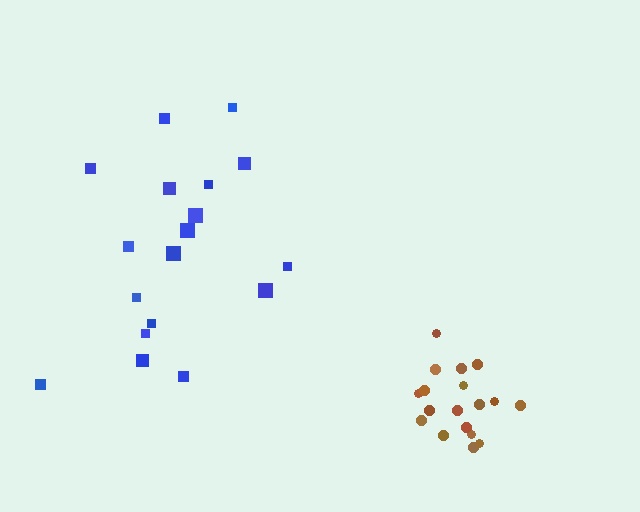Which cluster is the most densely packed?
Brown.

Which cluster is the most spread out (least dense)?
Blue.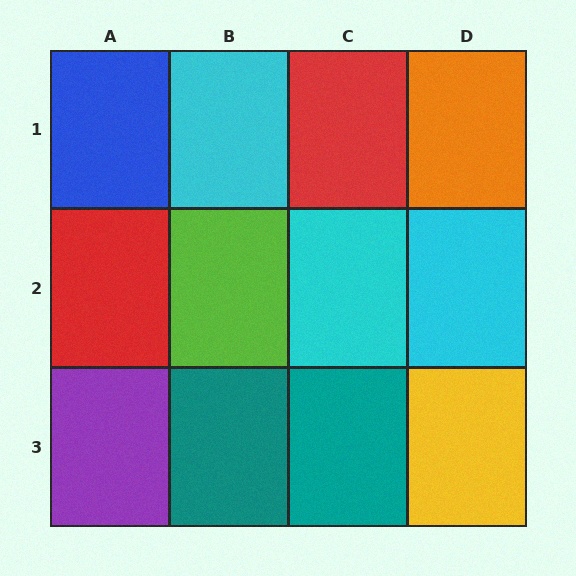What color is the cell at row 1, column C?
Red.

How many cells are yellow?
1 cell is yellow.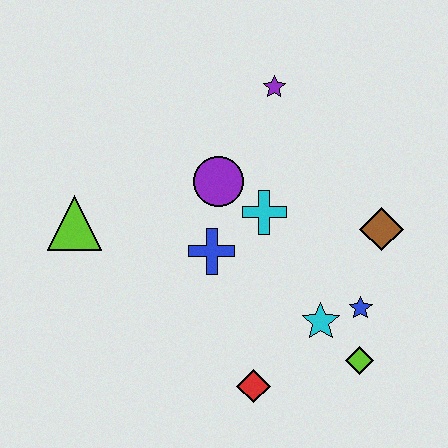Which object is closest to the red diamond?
The cyan star is closest to the red diamond.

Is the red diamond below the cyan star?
Yes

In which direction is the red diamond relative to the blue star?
The red diamond is to the left of the blue star.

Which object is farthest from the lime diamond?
The lime triangle is farthest from the lime diamond.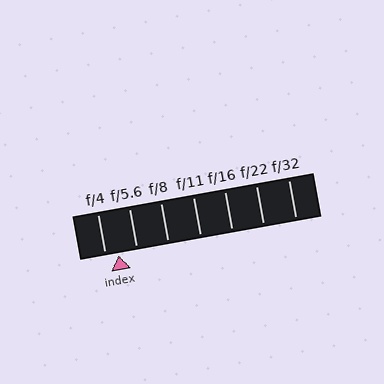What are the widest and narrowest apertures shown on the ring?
The widest aperture shown is f/4 and the narrowest is f/32.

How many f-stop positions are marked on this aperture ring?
There are 7 f-stop positions marked.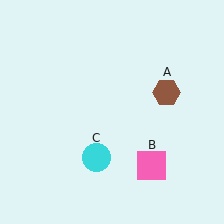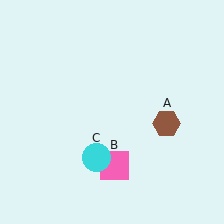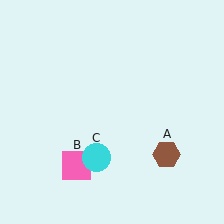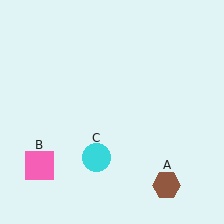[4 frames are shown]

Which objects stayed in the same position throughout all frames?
Cyan circle (object C) remained stationary.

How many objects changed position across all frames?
2 objects changed position: brown hexagon (object A), pink square (object B).